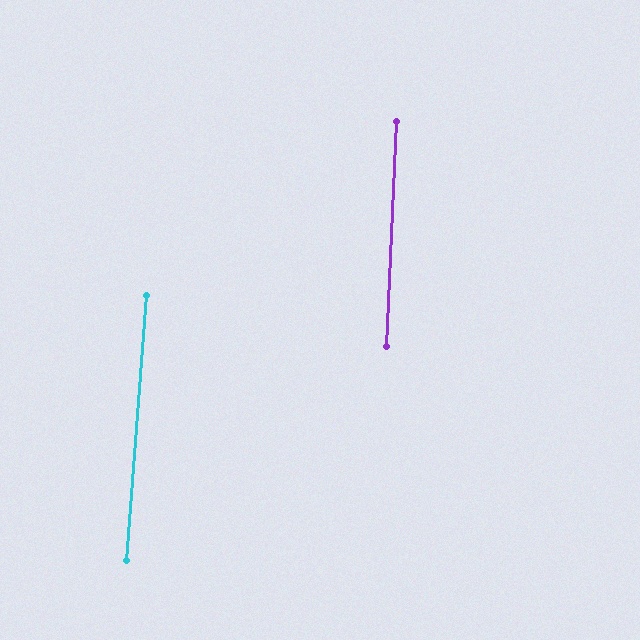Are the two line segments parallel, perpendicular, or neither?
Parallel — their directions differ by only 1.7°.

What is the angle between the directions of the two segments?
Approximately 2 degrees.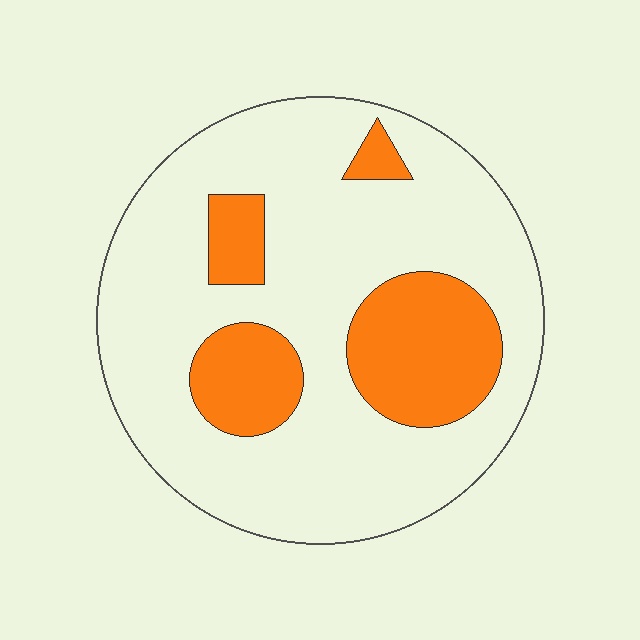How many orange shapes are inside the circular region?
4.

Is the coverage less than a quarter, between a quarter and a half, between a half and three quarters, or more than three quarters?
Less than a quarter.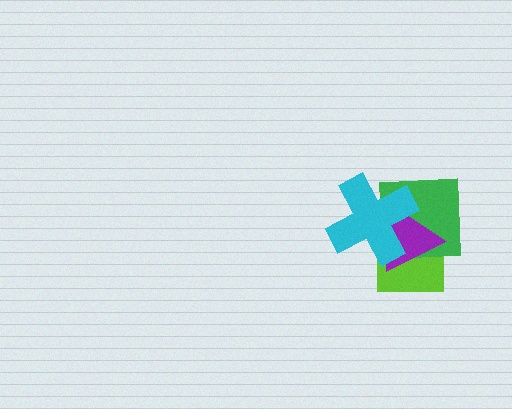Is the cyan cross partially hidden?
No, no other shape covers it.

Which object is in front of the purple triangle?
The cyan cross is in front of the purple triangle.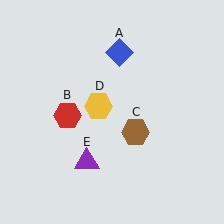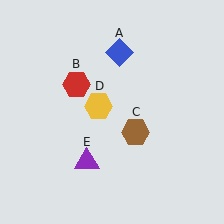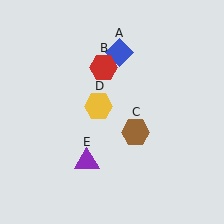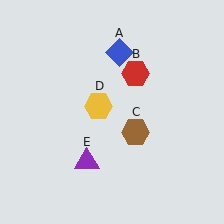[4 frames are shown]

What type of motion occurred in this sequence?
The red hexagon (object B) rotated clockwise around the center of the scene.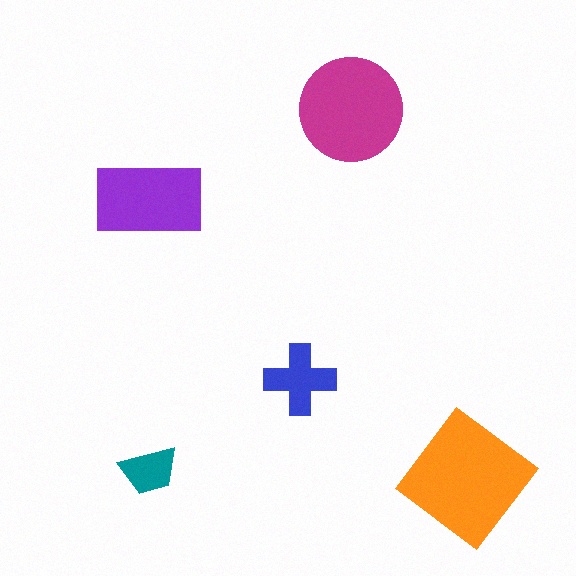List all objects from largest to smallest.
The orange diamond, the magenta circle, the purple rectangle, the blue cross, the teal trapezoid.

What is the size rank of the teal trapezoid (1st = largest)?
5th.